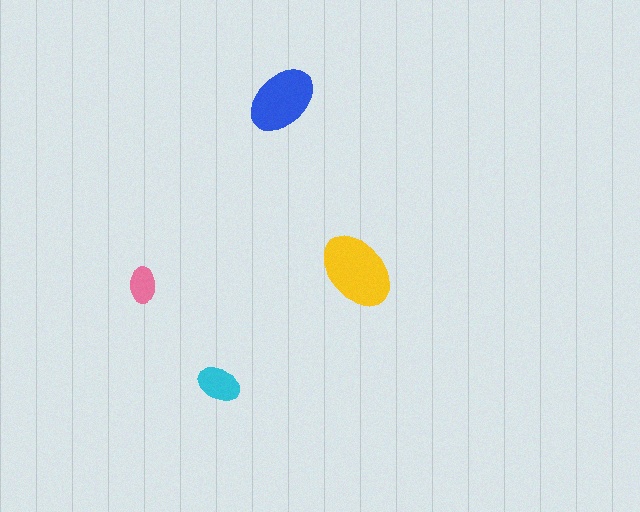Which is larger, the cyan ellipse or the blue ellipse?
The blue one.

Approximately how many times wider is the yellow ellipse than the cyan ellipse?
About 2 times wider.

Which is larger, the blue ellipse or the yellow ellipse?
The yellow one.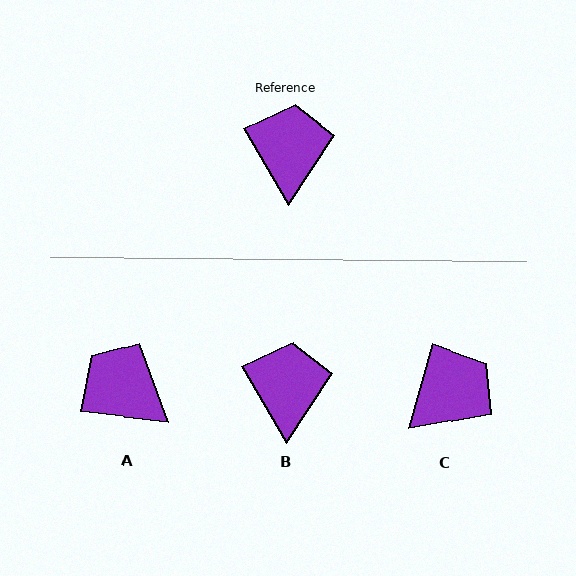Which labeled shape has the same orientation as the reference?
B.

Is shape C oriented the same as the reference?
No, it is off by about 46 degrees.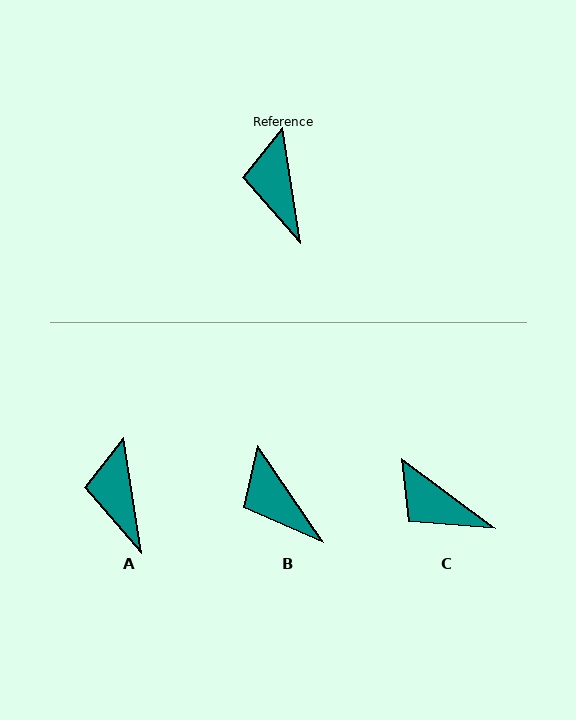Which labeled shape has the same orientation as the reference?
A.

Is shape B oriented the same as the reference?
No, it is off by about 25 degrees.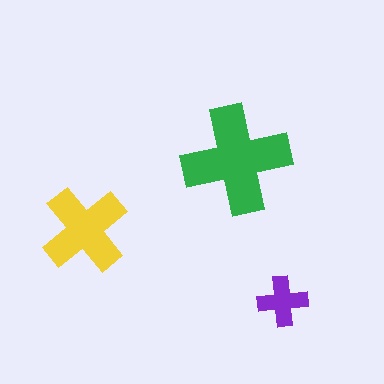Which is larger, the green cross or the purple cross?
The green one.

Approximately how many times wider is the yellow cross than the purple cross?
About 1.5 times wider.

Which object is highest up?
The green cross is topmost.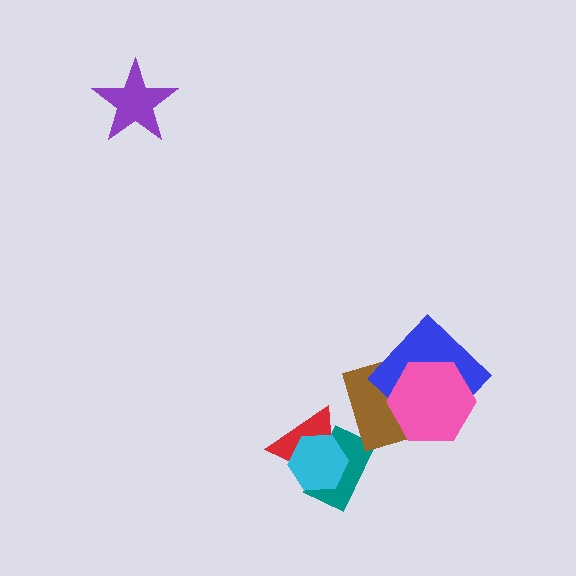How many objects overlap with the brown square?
2 objects overlap with the brown square.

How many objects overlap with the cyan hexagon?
2 objects overlap with the cyan hexagon.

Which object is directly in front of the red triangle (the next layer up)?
The teal rectangle is directly in front of the red triangle.